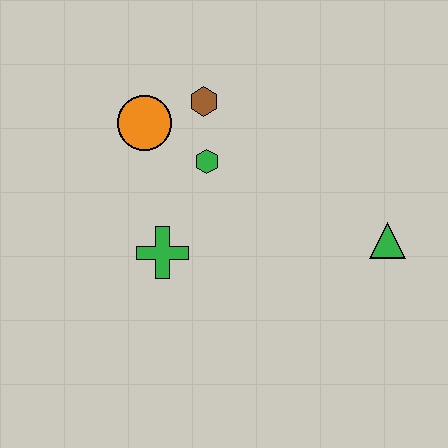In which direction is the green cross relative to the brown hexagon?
The green cross is below the brown hexagon.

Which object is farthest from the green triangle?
The orange circle is farthest from the green triangle.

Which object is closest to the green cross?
The green hexagon is closest to the green cross.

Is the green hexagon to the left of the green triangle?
Yes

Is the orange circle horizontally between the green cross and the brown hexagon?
No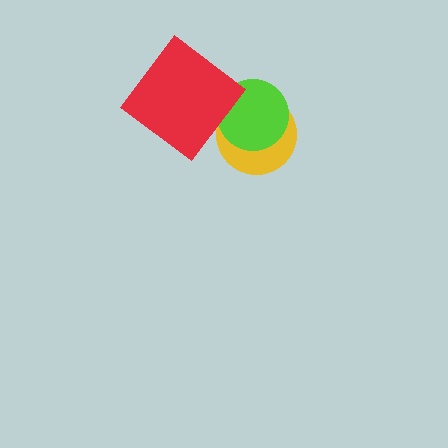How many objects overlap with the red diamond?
1 object overlaps with the red diamond.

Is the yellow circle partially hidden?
Yes, it is partially covered by another shape.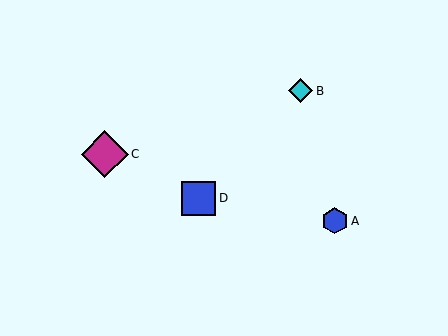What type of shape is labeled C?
Shape C is a magenta diamond.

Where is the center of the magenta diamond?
The center of the magenta diamond is at (105, 154).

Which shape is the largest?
The magenta diamond (labeled C) is the largest.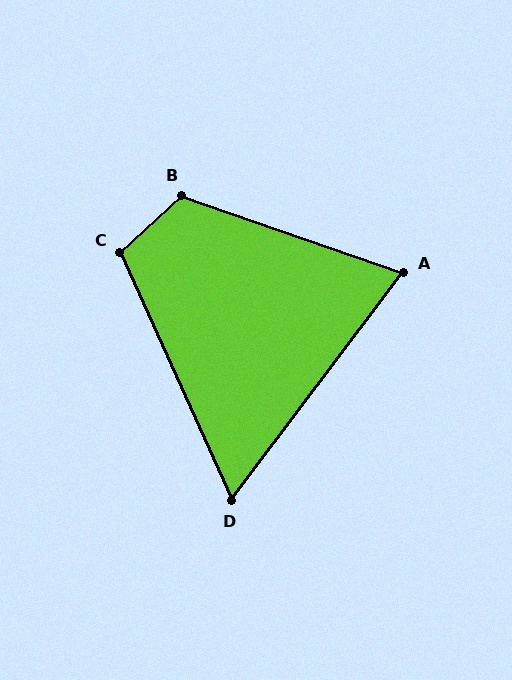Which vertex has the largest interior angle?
B, at approximately 119 degrees.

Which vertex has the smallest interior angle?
D, at approximately 61 degrees.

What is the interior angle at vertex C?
Approximately 108 degrees (obtuse).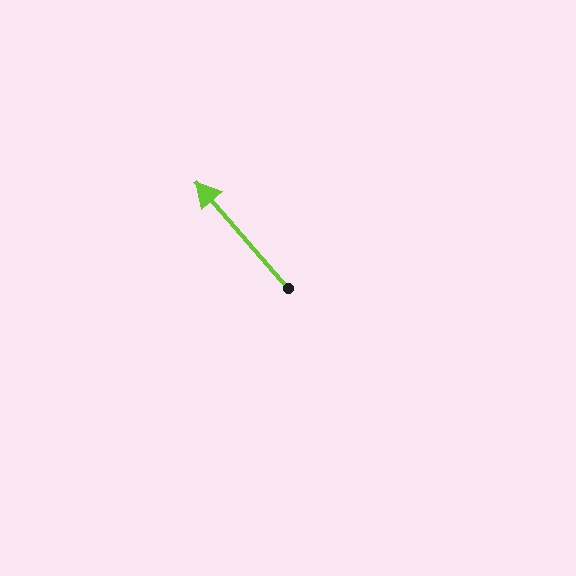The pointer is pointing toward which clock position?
Roughly 11 o'clock.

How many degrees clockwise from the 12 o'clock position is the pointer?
Approximately 319 degrees.